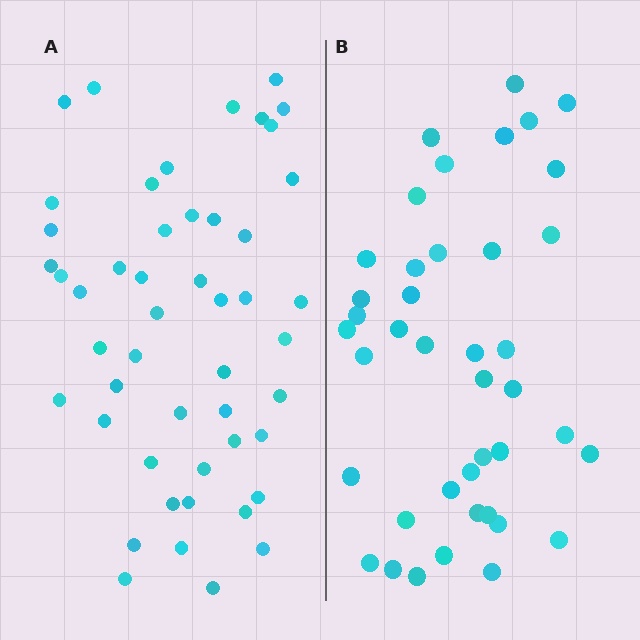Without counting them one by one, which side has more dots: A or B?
Region A (the left region) has more dots.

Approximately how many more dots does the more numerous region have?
Region A has roughly 8 or so more dots than region B.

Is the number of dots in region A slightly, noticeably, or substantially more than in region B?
Region A has only slightly more — the two regions are fairly close. The ratio is roughly 1.2 to 1.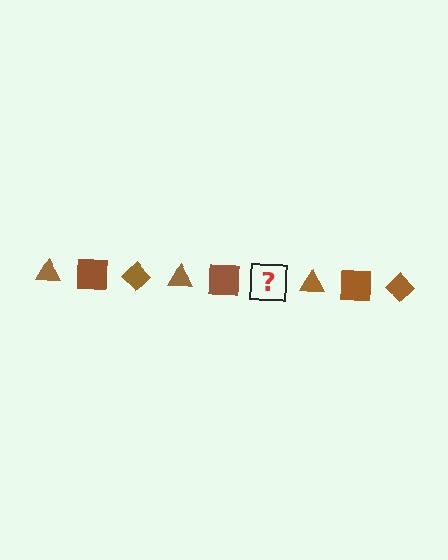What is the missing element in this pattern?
The missing element is a brown diamond.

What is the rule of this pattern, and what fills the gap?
The rule is that the pattern cycles through triangle, square, diamond shapes in brown. The gap should be filled with a brown diamond.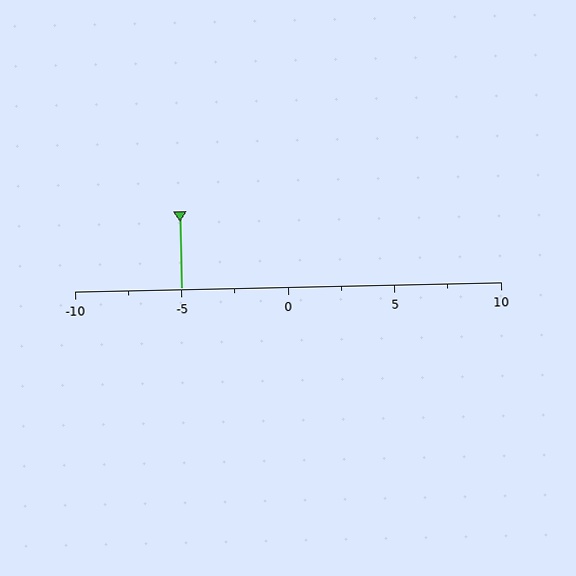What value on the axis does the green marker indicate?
The marker indicates approximately -5.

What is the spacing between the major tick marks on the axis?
The major ticks are spaced 5 apart.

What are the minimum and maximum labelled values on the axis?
The axis runs from -10 to 10.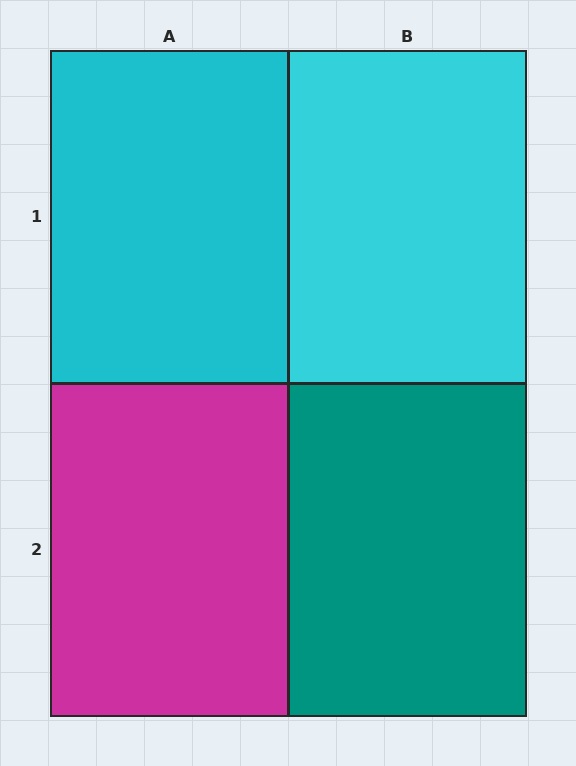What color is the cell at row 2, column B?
Teal.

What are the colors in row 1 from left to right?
Cyan, cyan.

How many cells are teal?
1 cell is teal.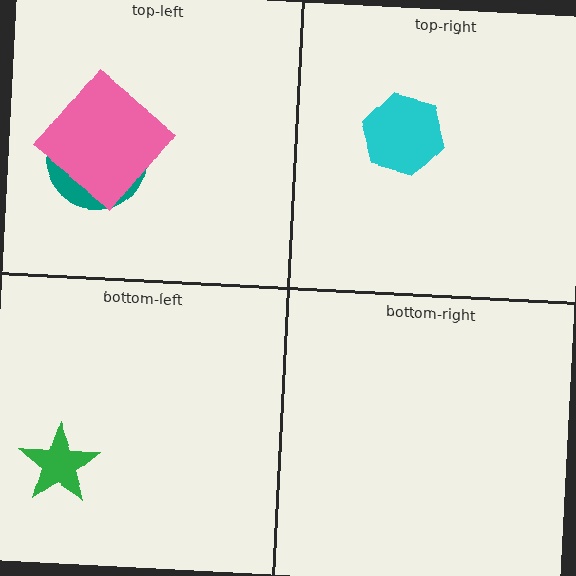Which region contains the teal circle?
The top-left region.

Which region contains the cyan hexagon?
The top-right region.